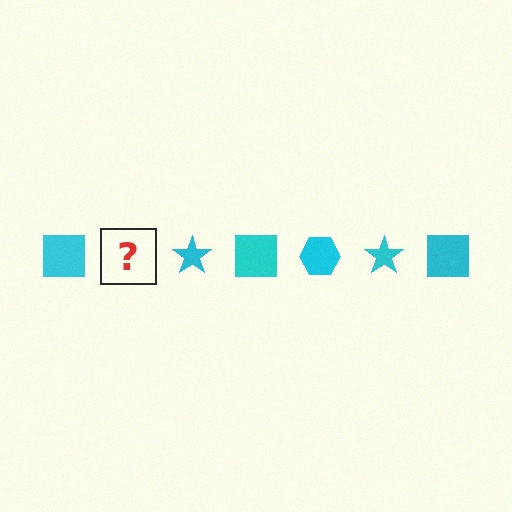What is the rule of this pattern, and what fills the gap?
The rule is that the pattern cycles through square, hexagon, star shapes in cyan. The gap should be filled with a cyan hexagon.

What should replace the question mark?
The question mark should be replaced with a cyan hexagon.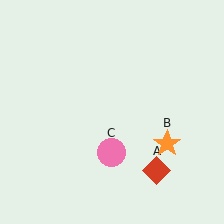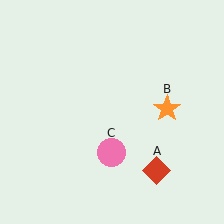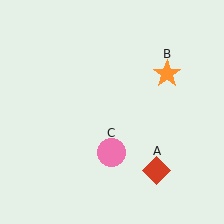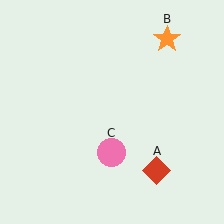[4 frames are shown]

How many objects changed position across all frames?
1 object changed position: orange star (object B).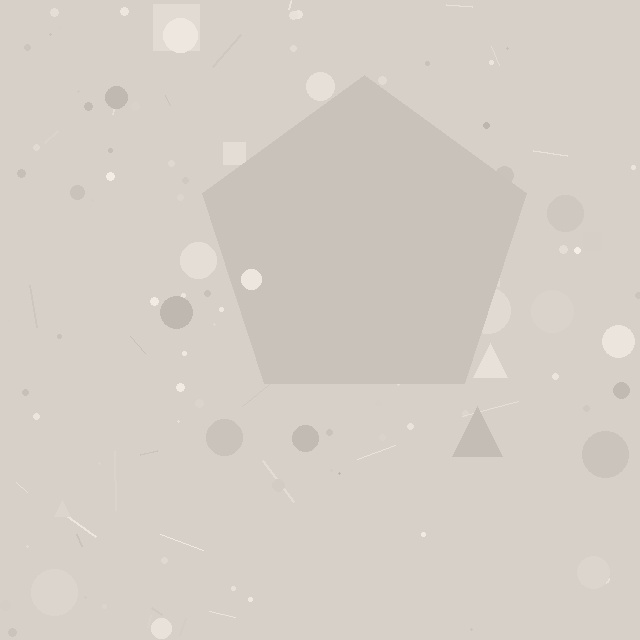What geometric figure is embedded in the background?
A pentagon is embedded in the background.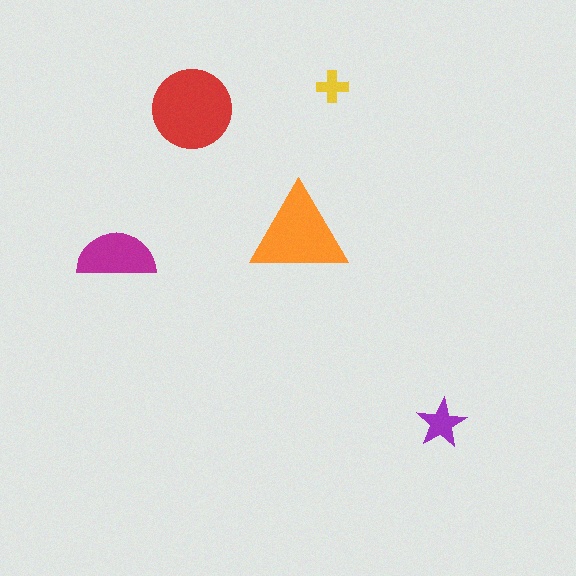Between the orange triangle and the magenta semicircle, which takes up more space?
The orange triangle.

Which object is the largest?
The red circle.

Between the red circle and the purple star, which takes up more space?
The red circle.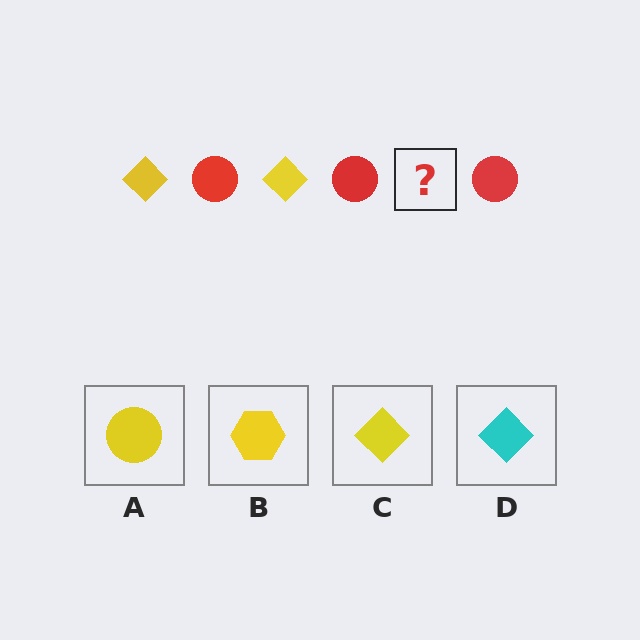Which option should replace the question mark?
Option C.